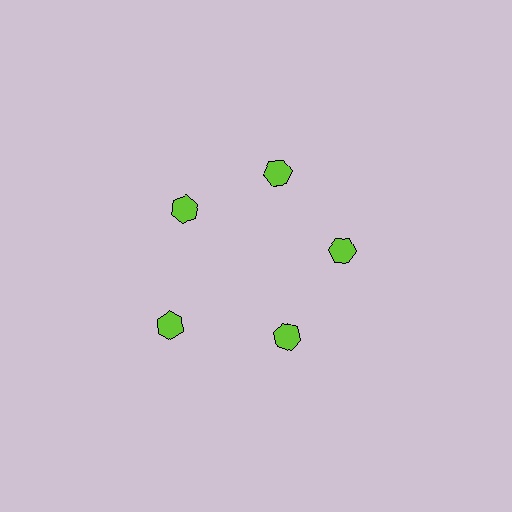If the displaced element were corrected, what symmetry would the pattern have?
It would have 5-fold rotational symmetry — the pattern would map onto itself every 72 degrees.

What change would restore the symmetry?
The symmetry would be restored by moving it inward, back onto the ring so that all 5 hexagons sit at equal angles and equal distance from the center.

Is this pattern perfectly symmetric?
No. The 5 lime hexagons are arranged in a ring, but one element near the 8 o'clock position is pushed outward from the center, breaking the 5-fold rotational symmetry.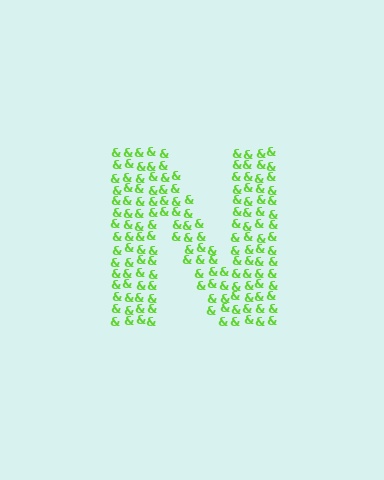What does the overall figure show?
The overall figure shows the letter N.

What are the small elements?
The small elements are ampersands.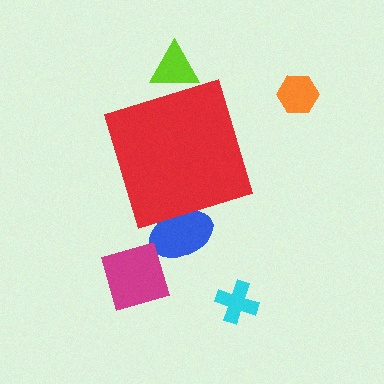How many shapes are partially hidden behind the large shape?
2 shapes are partially hidden.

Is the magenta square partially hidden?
No, the magenta square is fully visible.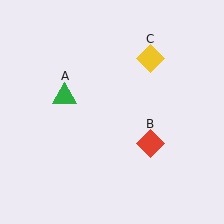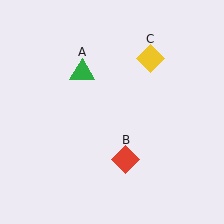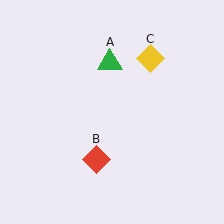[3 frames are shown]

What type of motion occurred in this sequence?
The green triangle (object A), red diamond (object B) rotated clockwise around the center of the scene.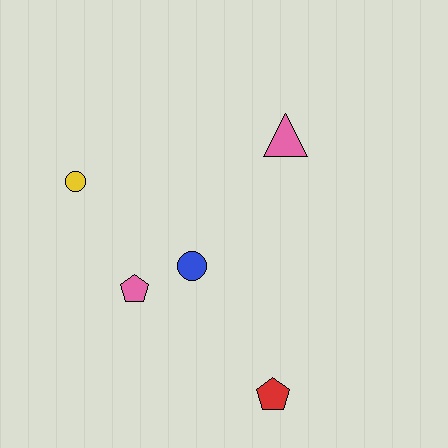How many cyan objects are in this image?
There are no cyan objects.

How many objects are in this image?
There are 5 objects.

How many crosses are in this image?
There are no crosses.